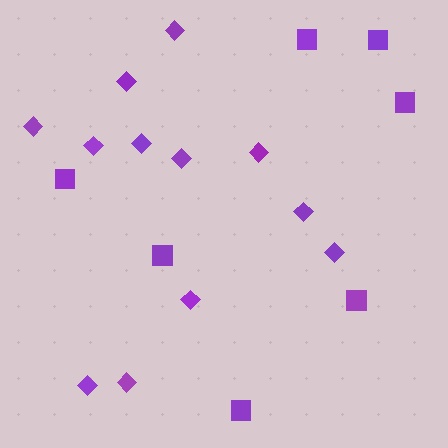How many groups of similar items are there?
There are 2 groups: one group of diamonds (12) and one group of squares (7).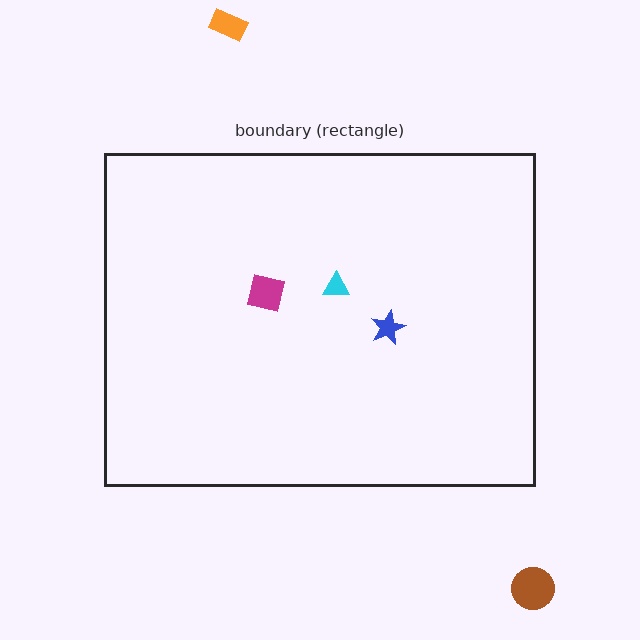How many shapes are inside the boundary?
3 inside, 2 outside.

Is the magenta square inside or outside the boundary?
Inside.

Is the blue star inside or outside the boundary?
Inside.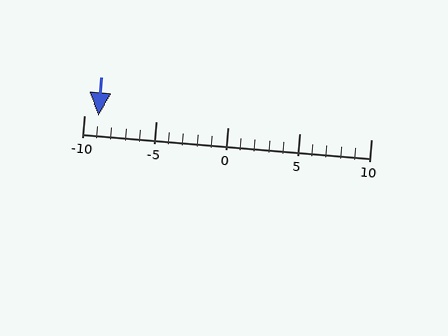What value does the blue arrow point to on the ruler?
The blue arrow points to approximately -9.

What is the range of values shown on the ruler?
The ruler shows values from -10 to 10.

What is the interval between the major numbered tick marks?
The major tick marks are spaced 5 units apart.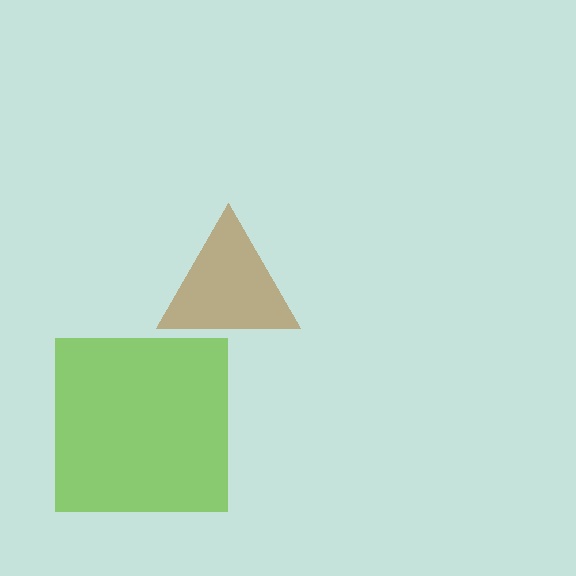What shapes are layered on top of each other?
The layered shapes are: a lime square, a brown triangle.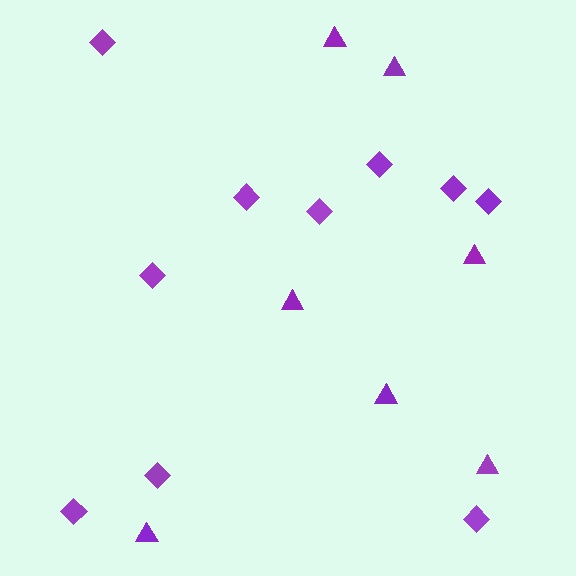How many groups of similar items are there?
There are 2 groups: one group of diamonds (10) and one group of triangles (7).